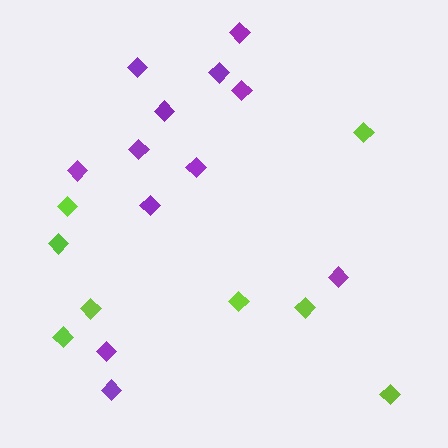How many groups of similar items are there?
There are 2 groups: one group of lime diamonds (8) and one group of purple diamonds (12).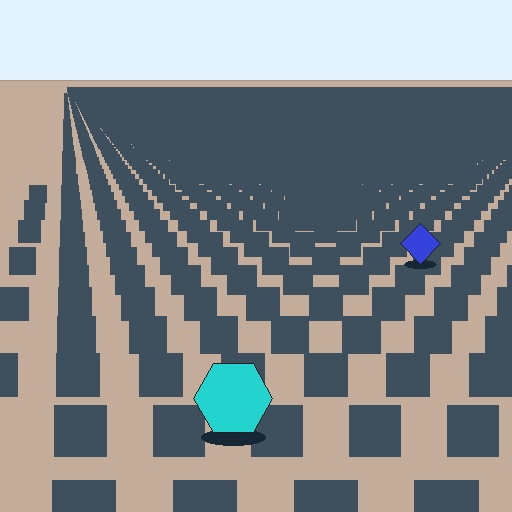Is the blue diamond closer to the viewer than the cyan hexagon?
No. The cyan hexagon is closer — you can tell from the texture gradient: the ground texture is coarser near it.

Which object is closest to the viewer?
The cyan hexagon is closest. The texture marks near it are larger and more spread out.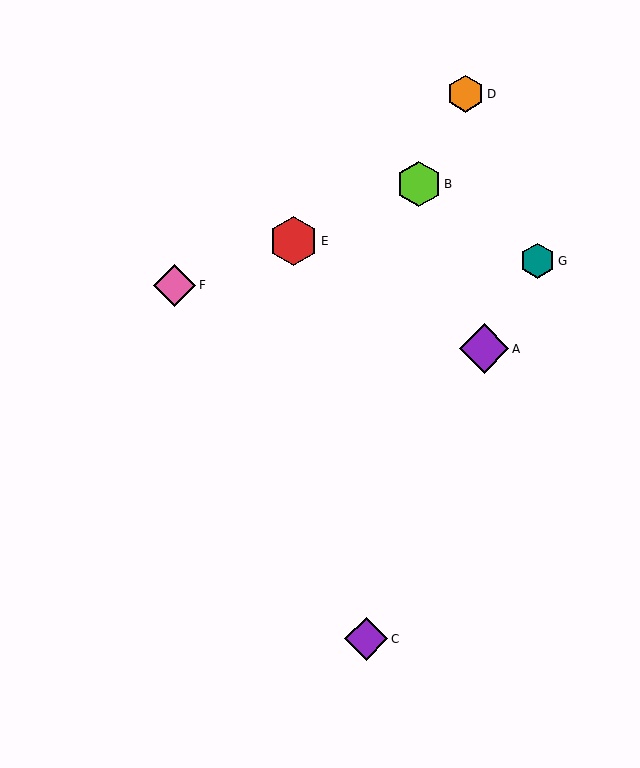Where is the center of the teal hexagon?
The center of the teal hexagon is at (538, 261).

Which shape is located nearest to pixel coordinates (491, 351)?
The purple diamond (labeled A) at (484, 349) is nearest to that location.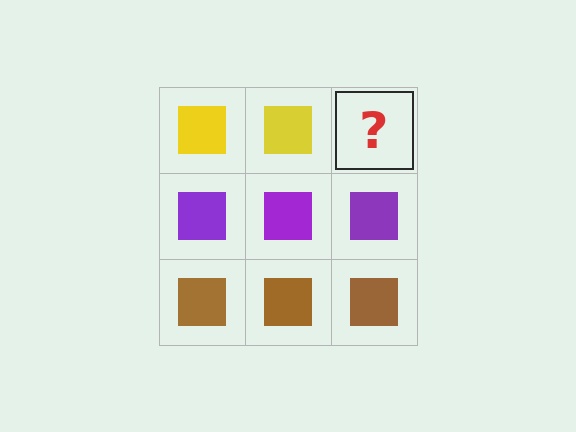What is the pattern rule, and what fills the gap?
The rule is that each row has a consistent color. The gap should be filled with a yellow square.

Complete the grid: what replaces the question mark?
The question mark should be replaced with a yellow square.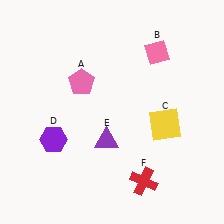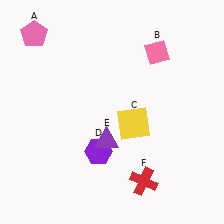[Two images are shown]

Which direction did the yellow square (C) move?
The yellow square (C) moved left.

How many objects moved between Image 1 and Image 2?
3 objects moved between the two images.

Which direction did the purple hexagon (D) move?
The purple hexagon (D) moved right.